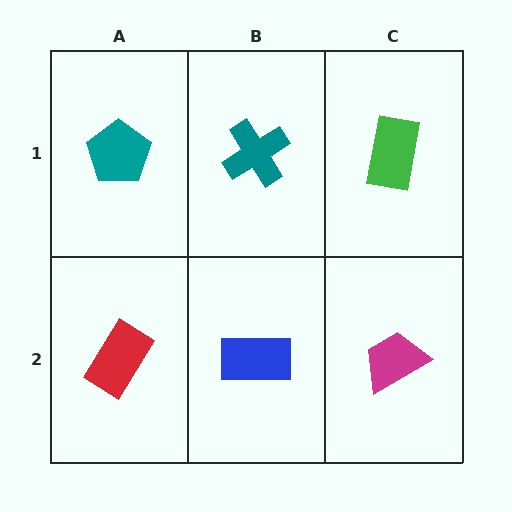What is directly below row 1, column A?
A red rectangle.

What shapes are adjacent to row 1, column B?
A blue rectangle (row 2, column B), a teal pentagon (row 1, column A), a green rectangle (row 1, column C).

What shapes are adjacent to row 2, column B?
A teal cross (row 1, column B), a red rectangle (row 2, column A), a magenta trapezoid (row 2, column C).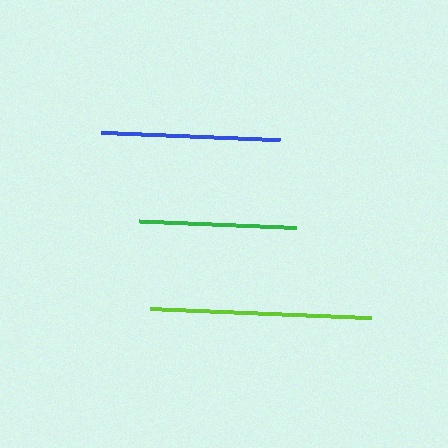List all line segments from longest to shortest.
From longest to shortest: lime, blue, green.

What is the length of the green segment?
The green segment is approximately 157 pixels long.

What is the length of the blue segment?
The blue segment is approximately 179 pixels long.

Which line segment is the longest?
The lime line is the longest at approximately 221 pixels.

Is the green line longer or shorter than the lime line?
The lime line is longer than the green line.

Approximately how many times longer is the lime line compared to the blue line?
The lime line is approximately 1.2 times the length of the blue line.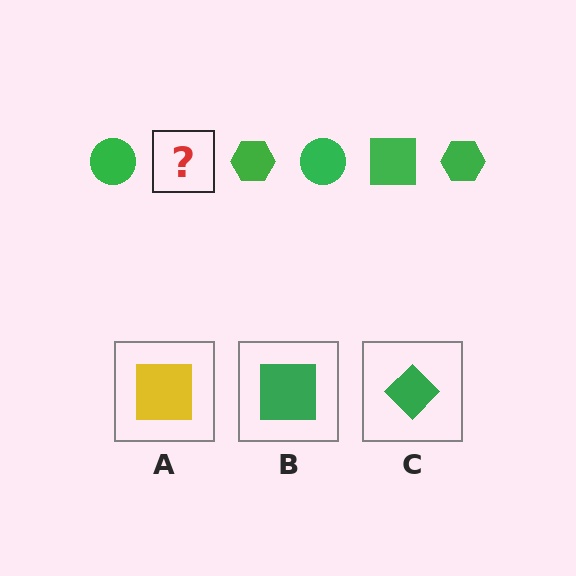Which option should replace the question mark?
Option B.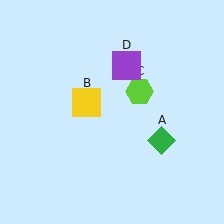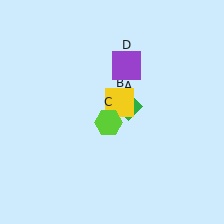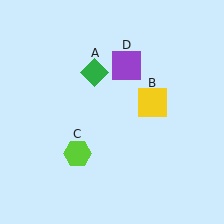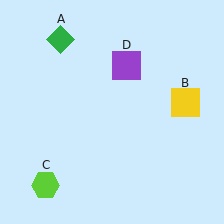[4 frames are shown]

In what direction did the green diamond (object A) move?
The green diamond (object A) moved up and to the left.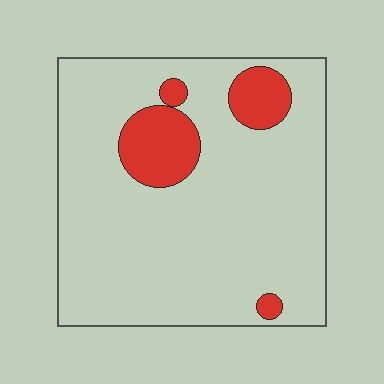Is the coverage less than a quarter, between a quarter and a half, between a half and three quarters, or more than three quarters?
Less than a quarter.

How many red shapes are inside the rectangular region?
4.